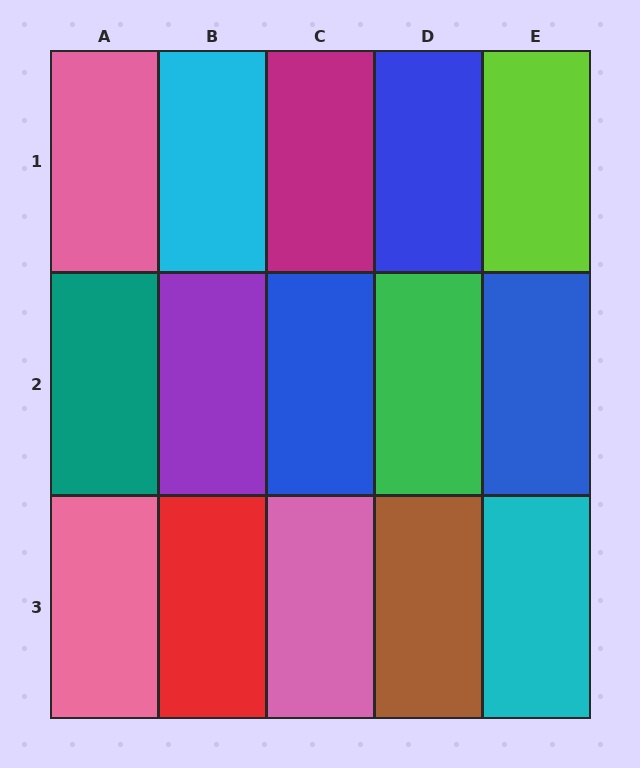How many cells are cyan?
2 cells are cyan.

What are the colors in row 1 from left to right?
Pink, cyan, magenta, blue, lime.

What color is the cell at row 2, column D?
Green.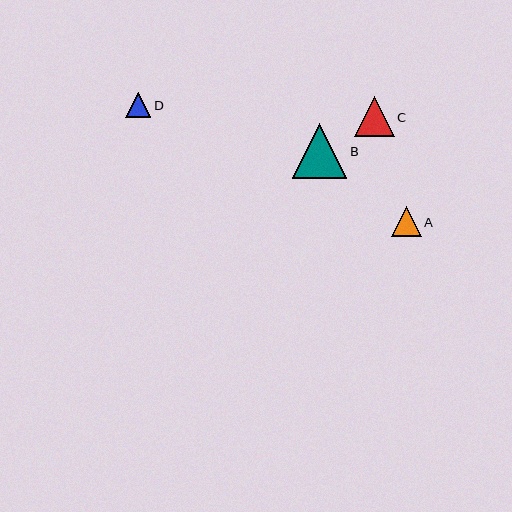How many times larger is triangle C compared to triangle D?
Triangle C is approximately 1.6 times the size of triangle D.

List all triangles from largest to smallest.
From largest to smallest: B, C, A, D.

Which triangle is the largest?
Triangle B is the largest with a size of approximately 55 pixels.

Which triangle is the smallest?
Triangle D is the smallest with a size of approximately 25 pixels.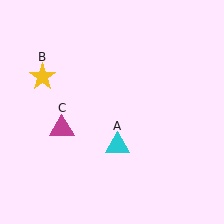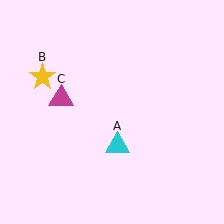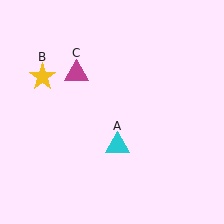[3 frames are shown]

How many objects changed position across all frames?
1 object changed position: magenta triangle (object C).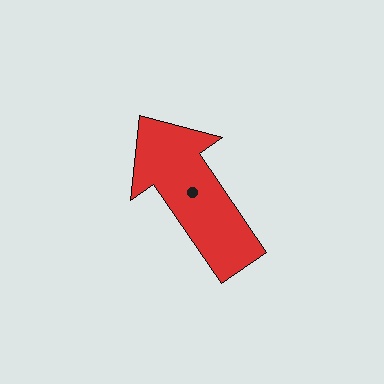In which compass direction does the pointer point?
Northwest.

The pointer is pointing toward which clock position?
Roughly 11 o'clock.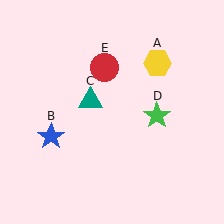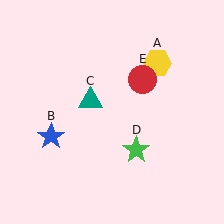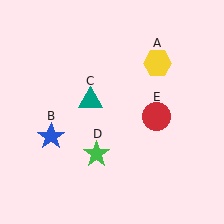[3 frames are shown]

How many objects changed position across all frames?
2 objects changed position: green star (object D), red circle (object E).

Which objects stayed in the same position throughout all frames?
Yellow hexagon (object A) and blue star (object B) and teal triangle (object C) remained stationary.